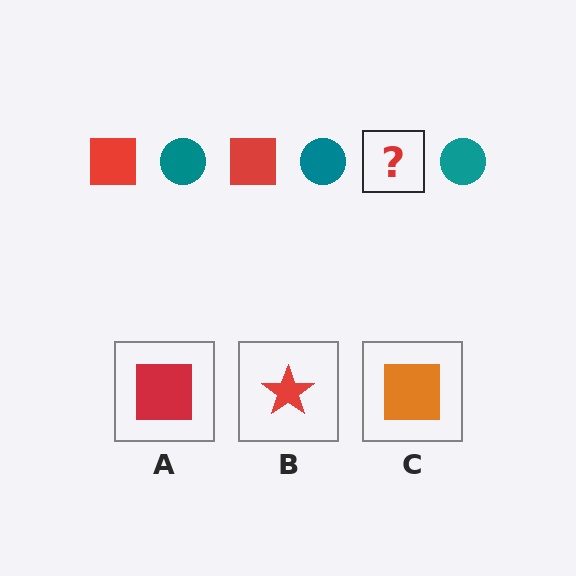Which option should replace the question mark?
Option A.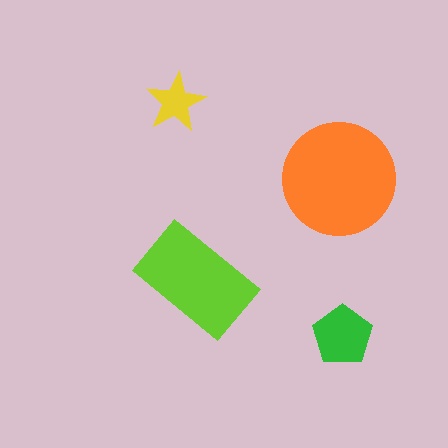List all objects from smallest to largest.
The yellow star, the green pentagon, the lime rectangle, the orange circle.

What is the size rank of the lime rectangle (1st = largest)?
2nd.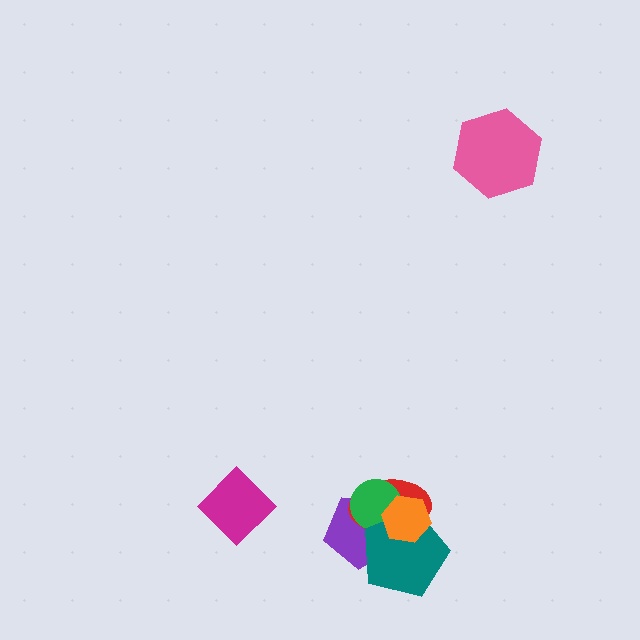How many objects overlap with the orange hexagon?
4 objects overlap with the orange hexagon.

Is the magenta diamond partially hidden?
No, no other shape covers it.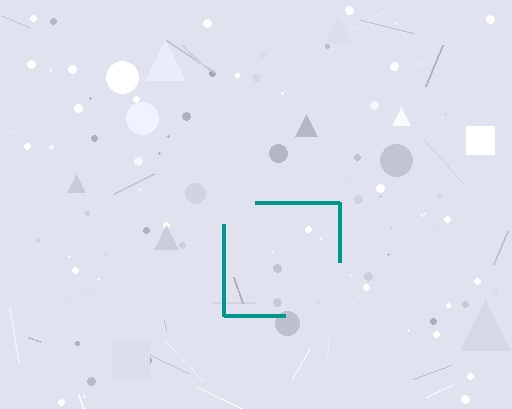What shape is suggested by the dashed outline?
The dashed outline suggests a square.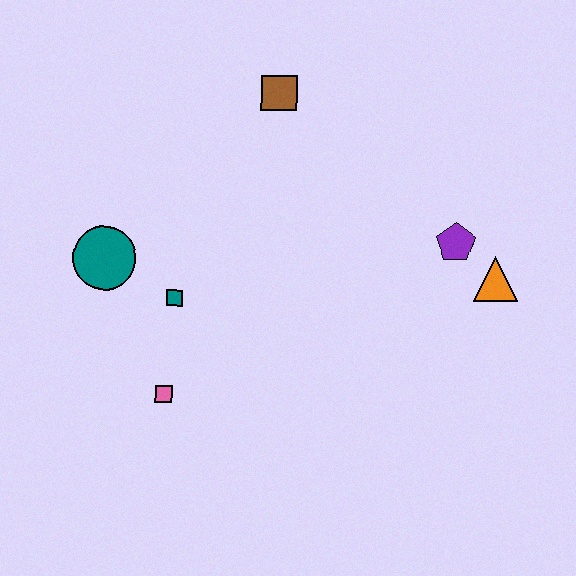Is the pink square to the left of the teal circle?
No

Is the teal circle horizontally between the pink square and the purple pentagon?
No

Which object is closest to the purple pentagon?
The orange triangle is closest to the purple pentagon.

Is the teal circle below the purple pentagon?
Yes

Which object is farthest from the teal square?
The orange triangle is farthest from the teal square.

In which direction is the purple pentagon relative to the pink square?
The purple pentagon is to the right of the pink square.